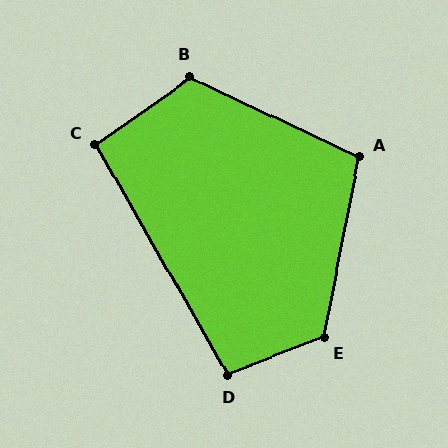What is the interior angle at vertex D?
Approximately 99 degrees (obtuse).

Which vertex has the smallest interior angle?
C, at approximately 96 degrees.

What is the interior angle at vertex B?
Approximately 119 degrees (obtuse).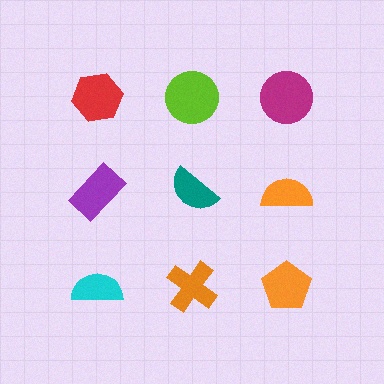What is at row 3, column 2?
An orange cross.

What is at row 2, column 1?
A purple rectangle.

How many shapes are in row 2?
3 shapes.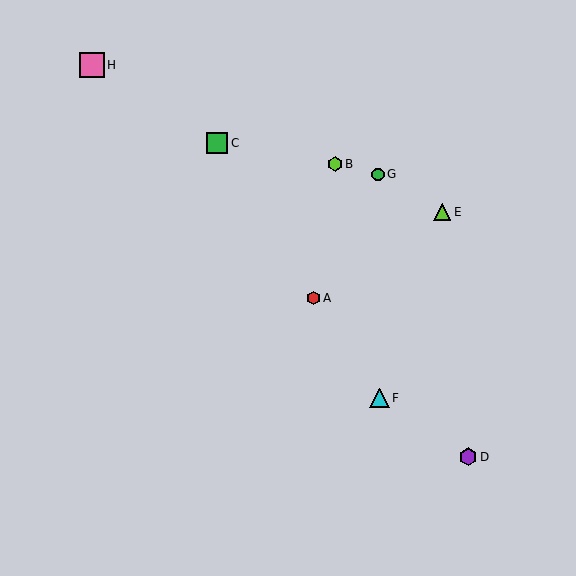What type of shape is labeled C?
Shape C is a green square.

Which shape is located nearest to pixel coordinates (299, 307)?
The red hexagon (labeled A) at (314, 298) is nearest to that location.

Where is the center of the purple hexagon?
The center of the purple hexagon is at (468, 457).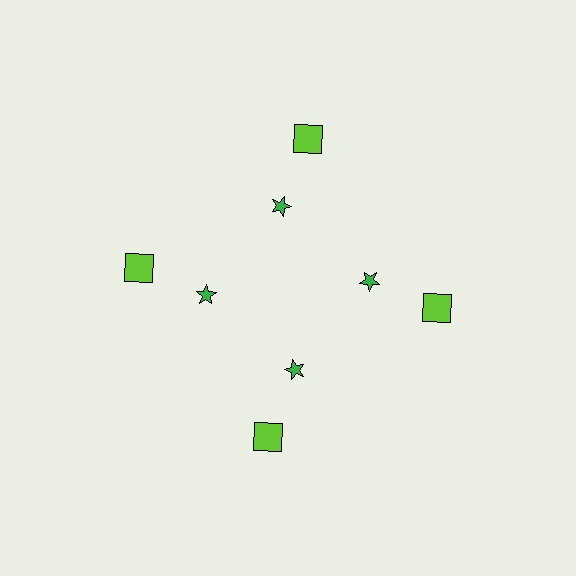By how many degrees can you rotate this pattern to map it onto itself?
The pattern maps onto itself every 90 degrees of rotation.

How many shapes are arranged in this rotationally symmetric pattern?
There are 8 shapes, arranged in 4 groups of 2.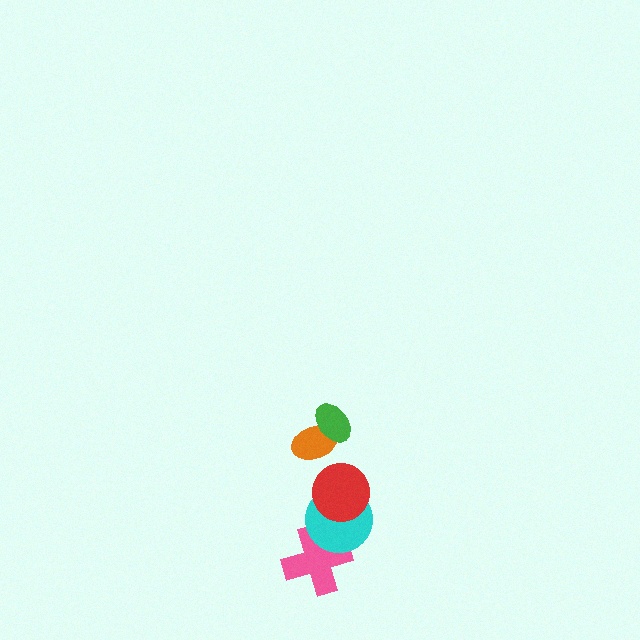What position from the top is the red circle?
The red circle is 3rd from the top.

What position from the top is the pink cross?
The pink cross is 5th from the top.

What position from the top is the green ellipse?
The green ellipse is 1st from the top.